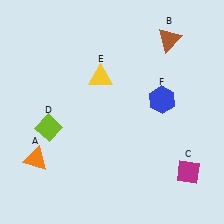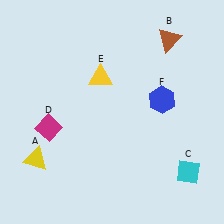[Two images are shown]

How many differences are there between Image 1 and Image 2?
There are 3 differences between the two images.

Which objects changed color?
A changed from orange to yellow. C changed from magenta to cyan. D changed from lime to magenta.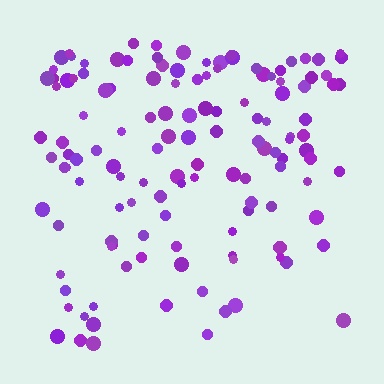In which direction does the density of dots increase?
From bottom to top, with the top side densest.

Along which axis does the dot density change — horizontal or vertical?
Vertical.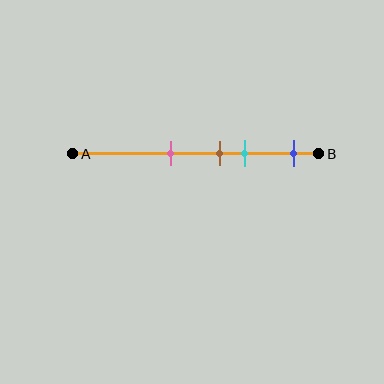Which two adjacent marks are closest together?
The brown and cyan marks are the closest adjacent pair.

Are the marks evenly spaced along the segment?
No, the marks are not evenly spaced.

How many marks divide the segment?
There are 4 marks dividing the segment.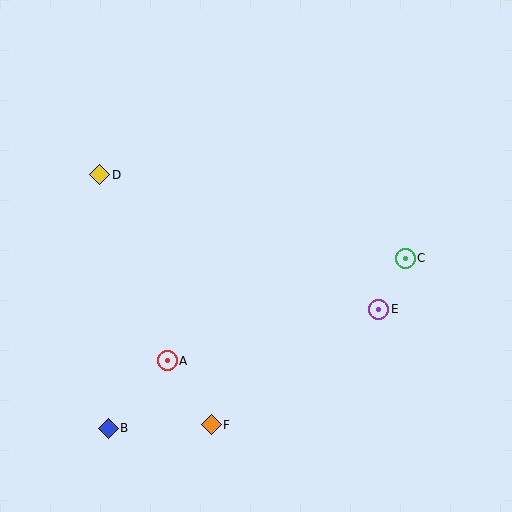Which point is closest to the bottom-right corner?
Point E is closest to the bottom-right corner.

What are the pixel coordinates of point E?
Point E is at (379, 309).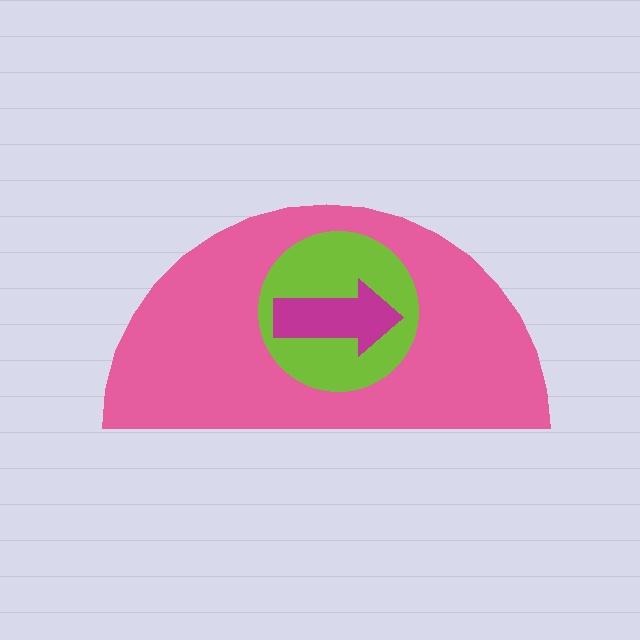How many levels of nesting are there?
3.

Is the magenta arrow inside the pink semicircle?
Yes.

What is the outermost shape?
The pink semicircle.